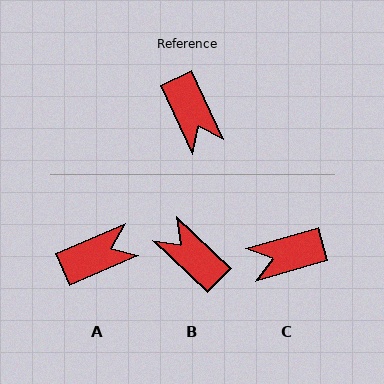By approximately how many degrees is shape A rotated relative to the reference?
Approximately 89 degrees counter-clockwise.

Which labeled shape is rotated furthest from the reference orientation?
B, about 158 degrees away.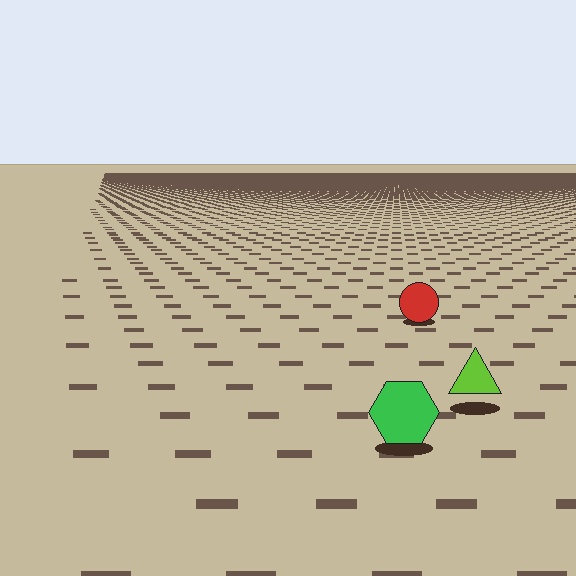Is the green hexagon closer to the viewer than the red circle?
Yes. The green hexagon is closer — you can tell from the texture gradient: the ground texture is coarser near it.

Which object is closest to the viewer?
The green hexagon is closest. The texture marks near it are larger and more spread out.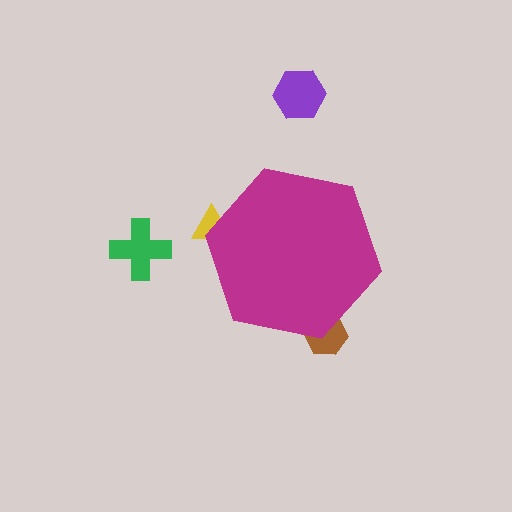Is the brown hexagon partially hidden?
Yes, the brown hexagon is partially hidden behind the magenta hexagon.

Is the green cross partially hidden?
No, the green cross is fully visible.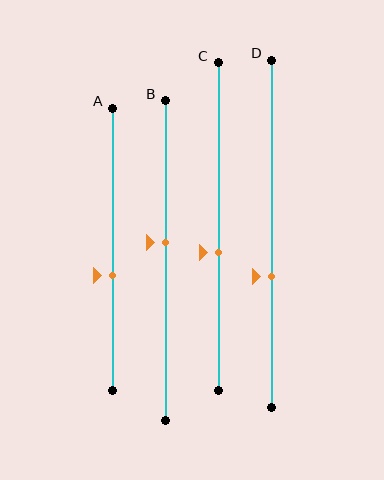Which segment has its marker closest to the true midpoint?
Segment B has its marker closest to the true midpoint.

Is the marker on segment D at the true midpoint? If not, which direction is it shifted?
No, the marker on segment D is shifted downward by about 12% of the segment length.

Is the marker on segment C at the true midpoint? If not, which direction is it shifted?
No, the marker on segment C is shifted downward by about 8% of the segment length.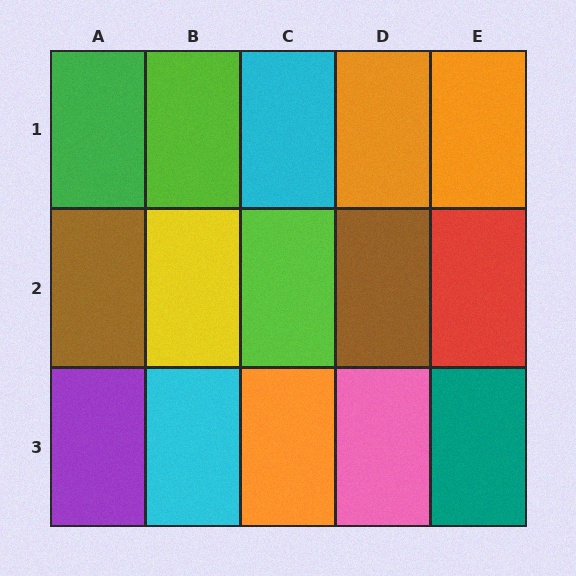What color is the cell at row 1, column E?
Orange.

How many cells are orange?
3 cells are orange.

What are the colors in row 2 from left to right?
Brown, yellow, lime, brown, red.